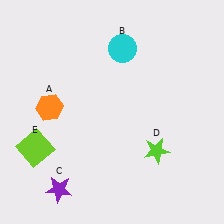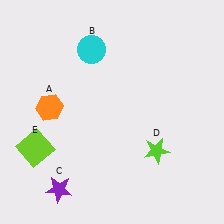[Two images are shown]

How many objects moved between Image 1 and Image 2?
1 object moved between the two images.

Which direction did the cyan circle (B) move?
The cyan circle (B) moved left.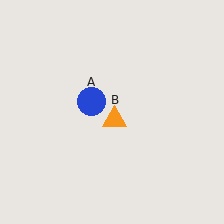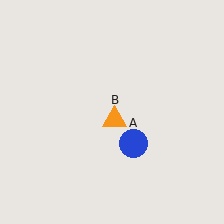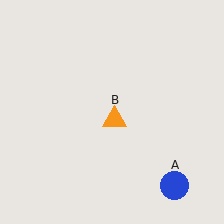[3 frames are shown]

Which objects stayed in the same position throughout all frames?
Orange triangle (object B) remained stationary.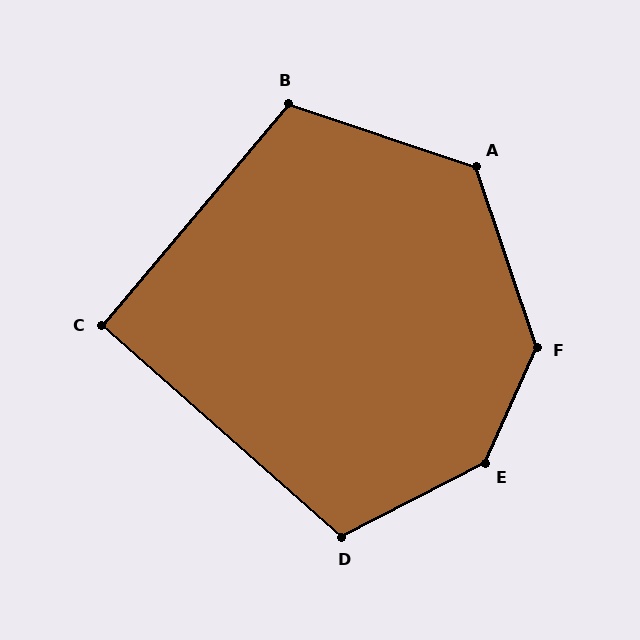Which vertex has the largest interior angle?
E, at approximately 141 degrees.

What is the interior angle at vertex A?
Approximately 127 degrees (obtuse).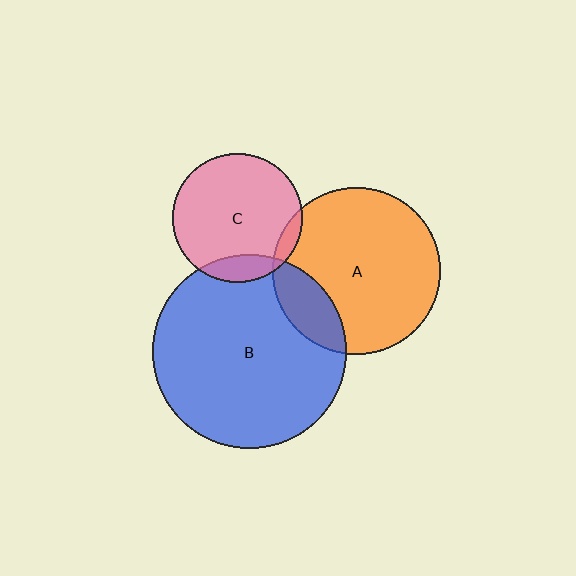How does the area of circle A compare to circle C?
Approximately 1.7 times.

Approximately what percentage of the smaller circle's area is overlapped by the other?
Approximately 15%.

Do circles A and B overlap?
Yes.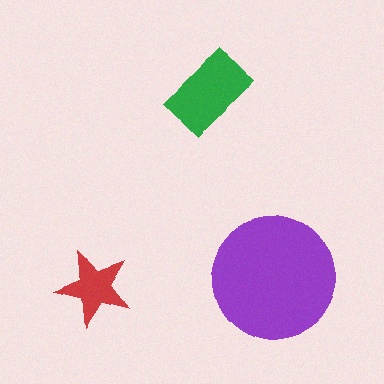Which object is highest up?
The green rectangle is topmost.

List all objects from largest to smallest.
The purple circle, the green rectangle, the red star.